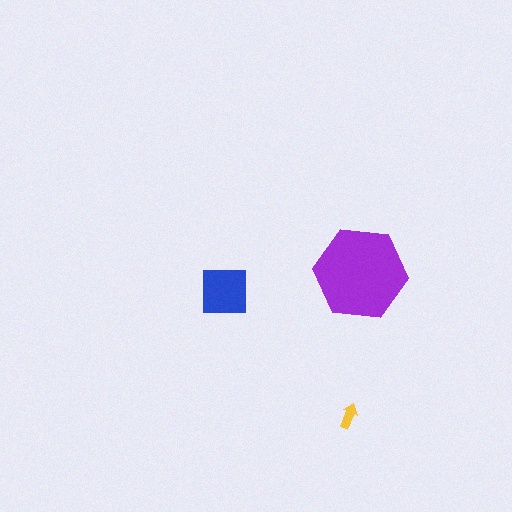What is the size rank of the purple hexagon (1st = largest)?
1st.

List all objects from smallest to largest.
The yellow arrow, the blue square, the purple hexagon.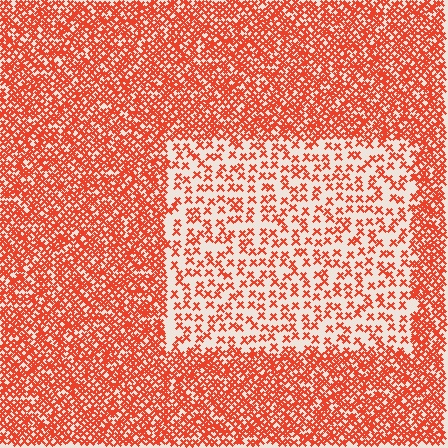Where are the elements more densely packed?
The elements are more densely packed outside the rectangle boundary.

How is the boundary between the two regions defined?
The boundary is defined by a change in element density (approximately 2.6x ratio). All elements are the same color, size, and shape.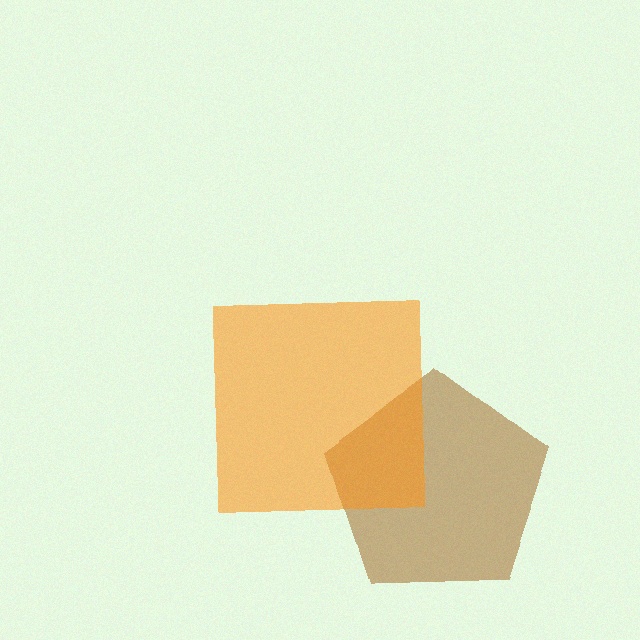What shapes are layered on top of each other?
The layered shapes are: a brown pentagon, an orange square.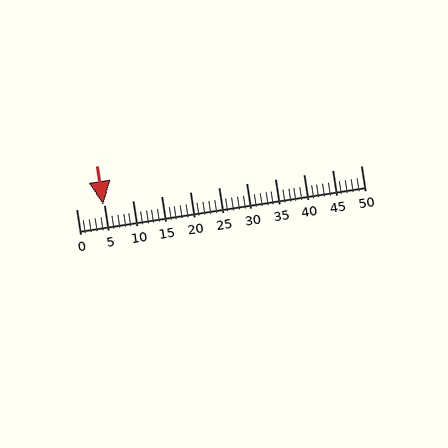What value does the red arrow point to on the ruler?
The red arrow points to approximately 5.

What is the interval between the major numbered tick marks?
The major tick marks are spaced 5 units apart.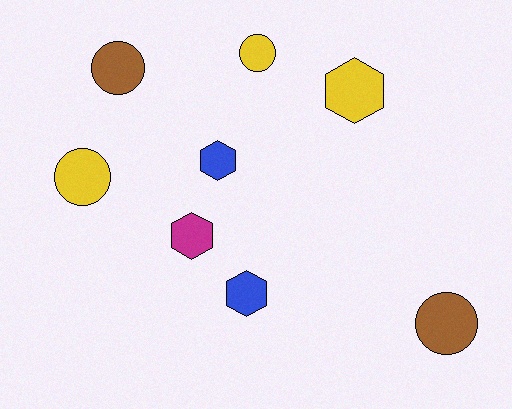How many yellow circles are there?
There are 2 yellow circles.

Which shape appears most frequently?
Circle, with 4 objects.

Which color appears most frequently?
Yellow, with 3 objects.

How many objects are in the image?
There are 8 objects.